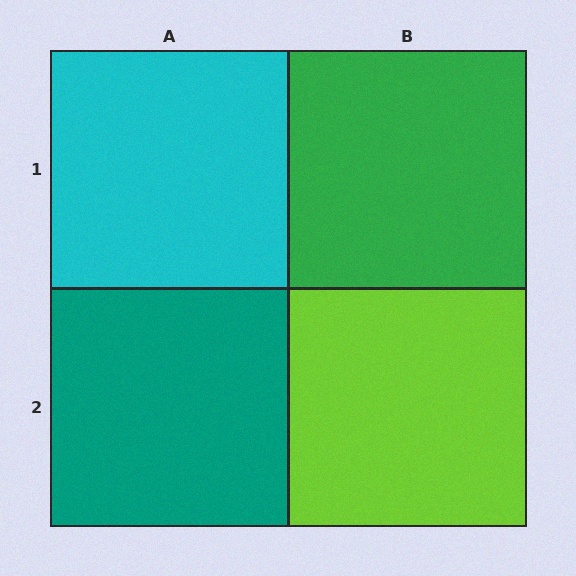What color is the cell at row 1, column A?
Cyan.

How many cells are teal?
1 cell is teal.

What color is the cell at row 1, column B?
Green.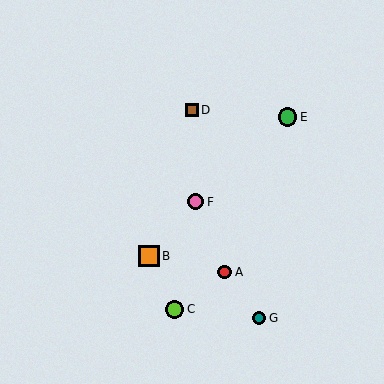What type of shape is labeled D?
Shape D is a brown square.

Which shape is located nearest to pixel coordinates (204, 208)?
The pink circle (labeled F) at (196, 202) is nearest to that location.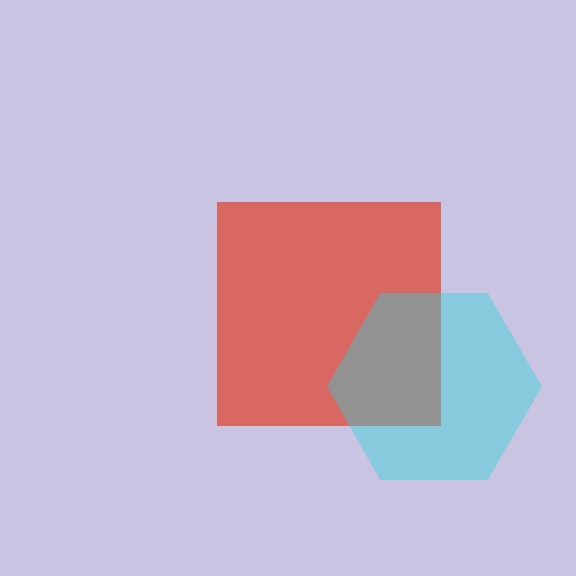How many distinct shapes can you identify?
There are 2 distinct shapes: a red square, a cyan hexagon.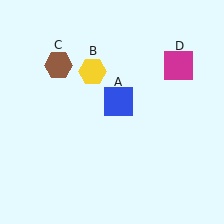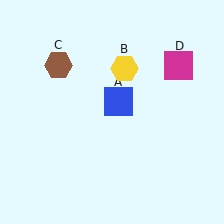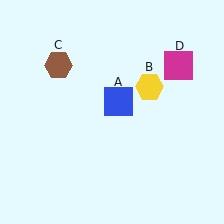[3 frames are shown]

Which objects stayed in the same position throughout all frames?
Blue square (object A) and brown hexagon (object C) and magenta square (object D) remained stationary.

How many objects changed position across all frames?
1 object changed position: yellow hexagon (object B).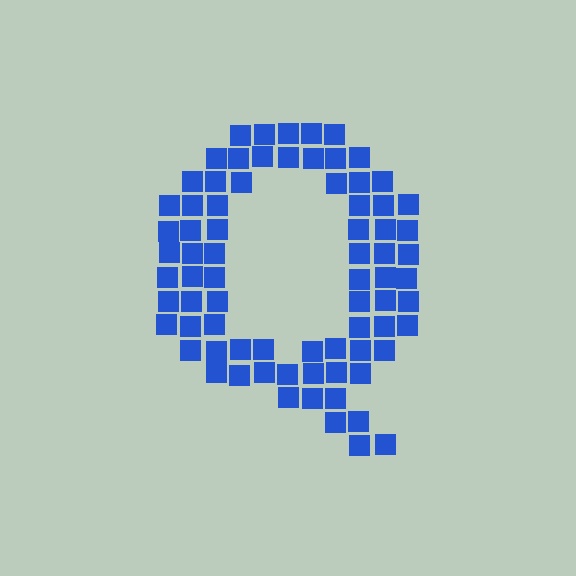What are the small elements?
The small elements are squares.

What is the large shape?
The large shape is the letter Q.